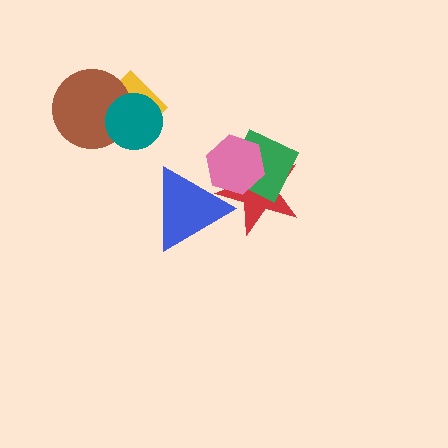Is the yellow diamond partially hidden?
Yes, it is partially covered by another shape.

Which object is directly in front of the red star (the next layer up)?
The green diamond is directly in front of the red star.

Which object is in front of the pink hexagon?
The blue triangle is in front of the pink hexagon.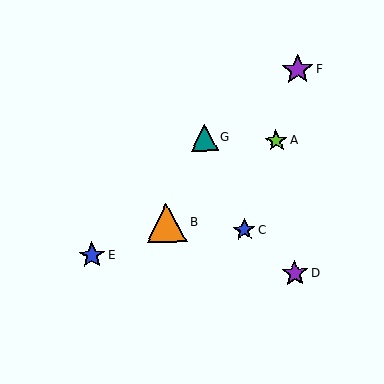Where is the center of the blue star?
The center of the blue star is at (244, 230).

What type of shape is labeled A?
Shape A is a lime star.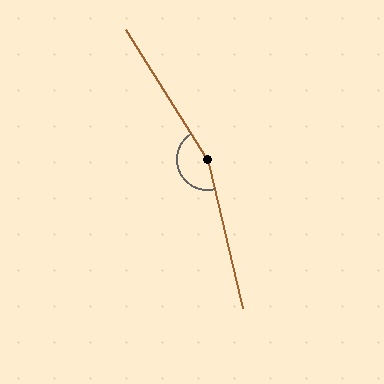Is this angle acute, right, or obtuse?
It is obtuse.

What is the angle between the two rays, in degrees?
Approximately 161 degrees.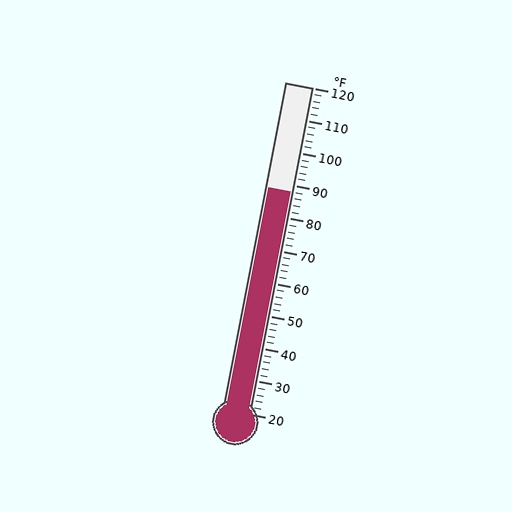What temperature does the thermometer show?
The thermometer shows approximately 88°F.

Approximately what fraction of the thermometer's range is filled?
The thermometer is filled to approximately 70% of its range.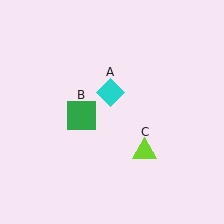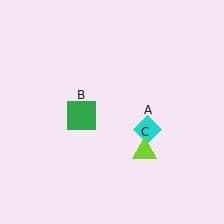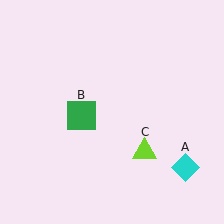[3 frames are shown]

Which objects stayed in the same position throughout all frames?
Green square (object B) and lime triangle (object C) remained stationary.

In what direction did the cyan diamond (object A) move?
The cyan diamond (object A) moved down and to the right.